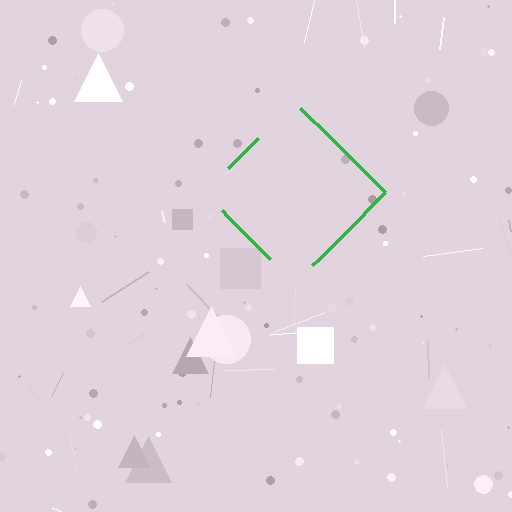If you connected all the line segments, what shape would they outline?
They would outline a diamond.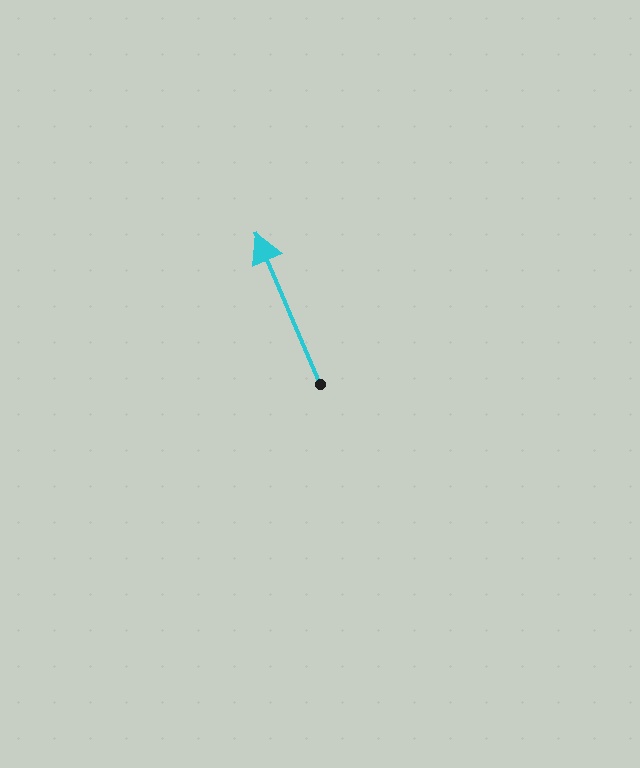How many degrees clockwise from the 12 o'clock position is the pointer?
Approximately 337 degrees.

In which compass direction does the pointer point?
Northwest.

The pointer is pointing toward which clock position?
Roughly 11 o'clock.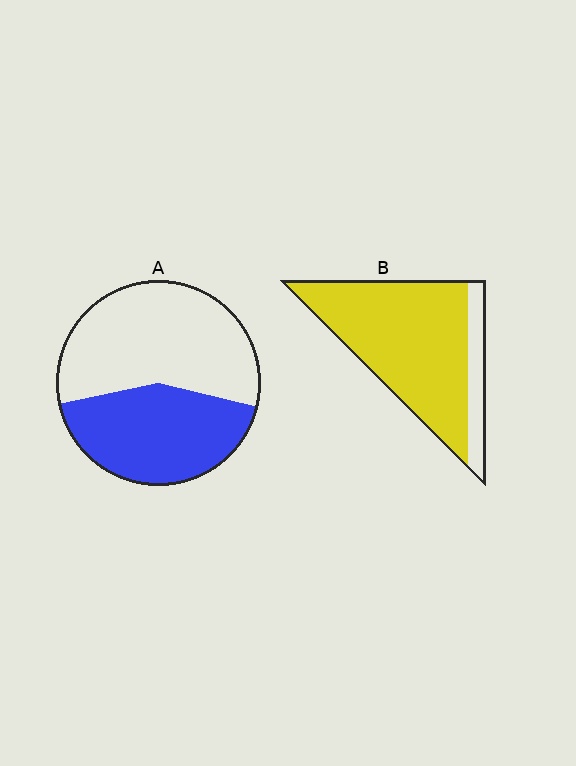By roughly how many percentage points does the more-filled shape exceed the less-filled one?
By roughly 40 percentage points (B over A).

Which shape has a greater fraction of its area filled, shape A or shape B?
Shape B.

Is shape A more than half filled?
No.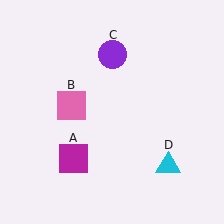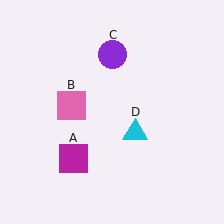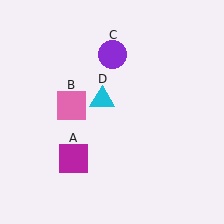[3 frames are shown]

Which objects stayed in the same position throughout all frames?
Magenta square (object A) and pink square (object B) and purple circle (object C) remained stationary.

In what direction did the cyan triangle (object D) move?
The cyan triangle (object D) moved up and to the left.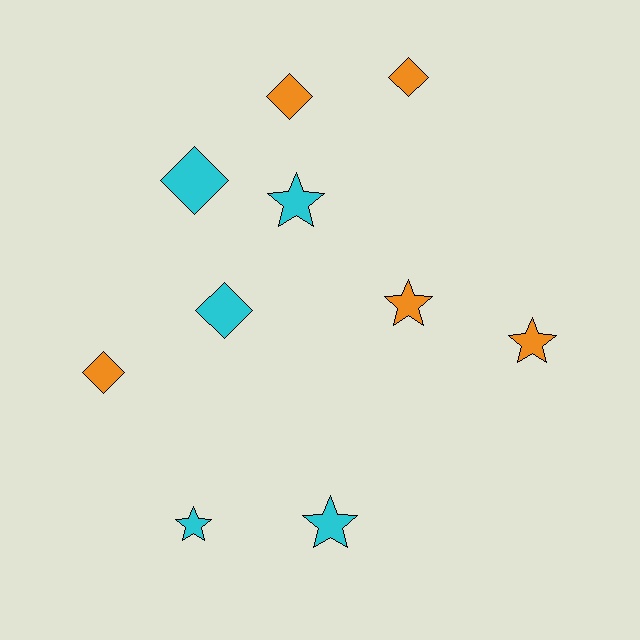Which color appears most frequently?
Orange, with 5 objects.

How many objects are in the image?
There are 10 objects.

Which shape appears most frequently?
Diamond, with 5 objects.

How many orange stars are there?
There are 2 orange stars.